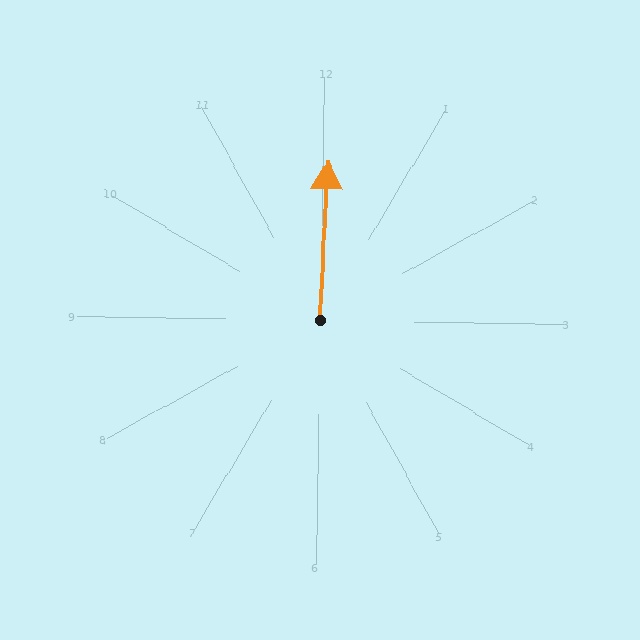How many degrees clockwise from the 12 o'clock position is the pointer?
Approximately 2 degrees.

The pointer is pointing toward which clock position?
Roughly 12 o'clock.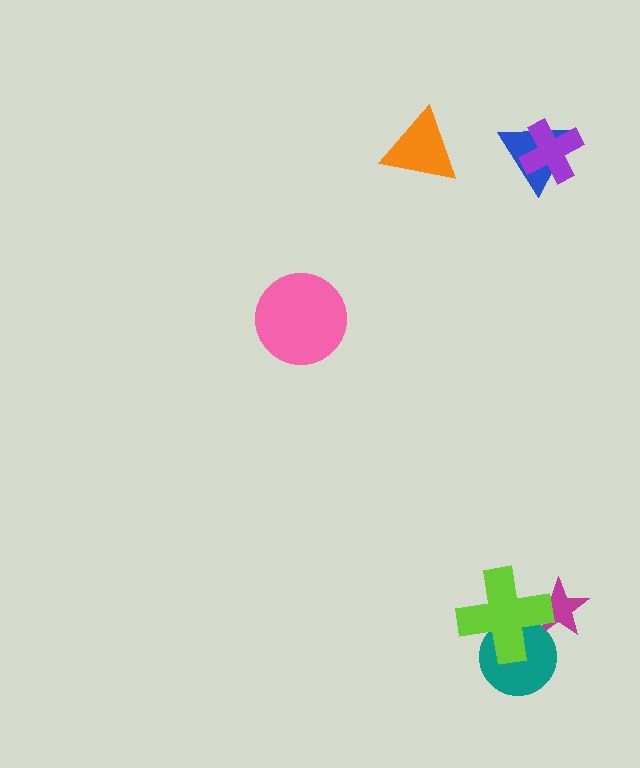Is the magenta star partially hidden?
Yes, it is partially covered by another shape.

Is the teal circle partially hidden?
Yes, it is partially covered by another shape.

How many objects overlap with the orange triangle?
0 objects overlap with the orange triangle.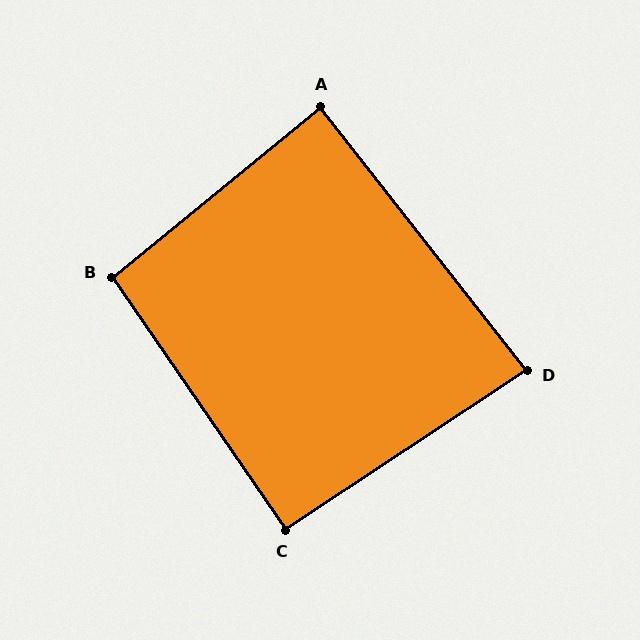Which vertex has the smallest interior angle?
D, at approximately 85 degrees.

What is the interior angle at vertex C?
Approximately 91 degrees (approximately right).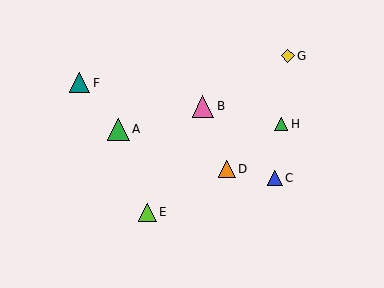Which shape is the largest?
The green triangle (labeled A) is the largest.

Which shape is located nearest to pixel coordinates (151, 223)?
The lime triangle (labeled E) at (147, 212) is nearest to that location.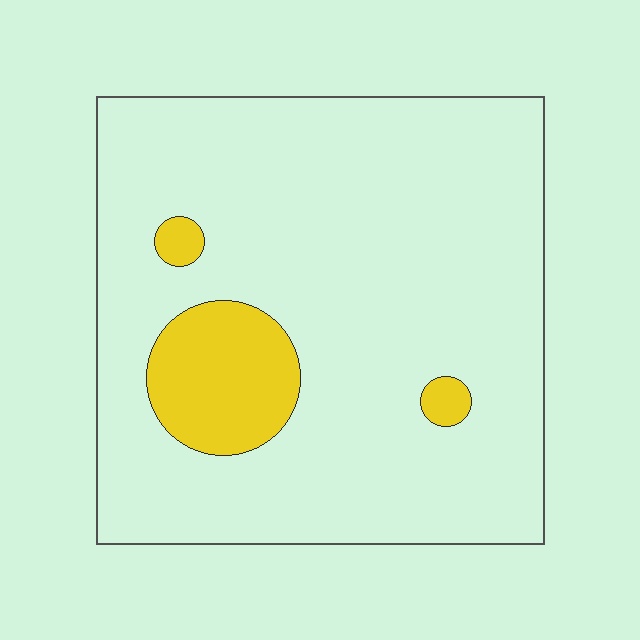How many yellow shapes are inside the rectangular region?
3.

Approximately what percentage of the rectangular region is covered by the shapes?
Approximately 10%.